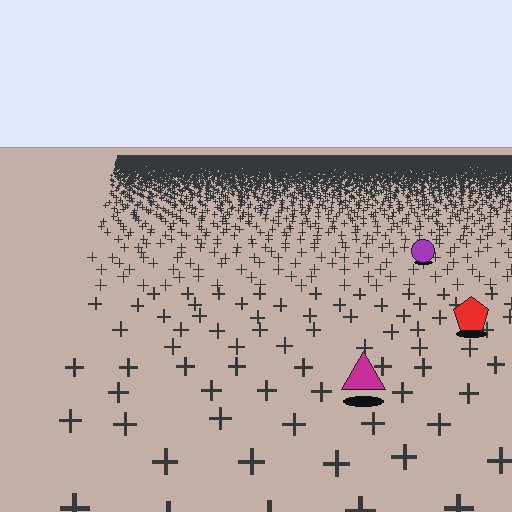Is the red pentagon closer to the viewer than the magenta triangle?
No. The magenta triangle is closer — you can tell from the texture gradient: the ground texture is coarser near it.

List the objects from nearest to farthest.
From nearest to farthest: the magenta triangle, the red pentagon, the purple circle.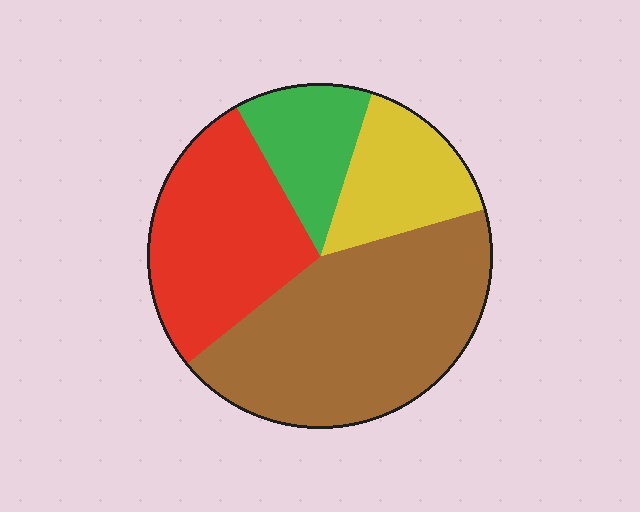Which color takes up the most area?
Brown, at roughly 45%.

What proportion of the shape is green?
Green takes up about one eighth (1/8) of the shape.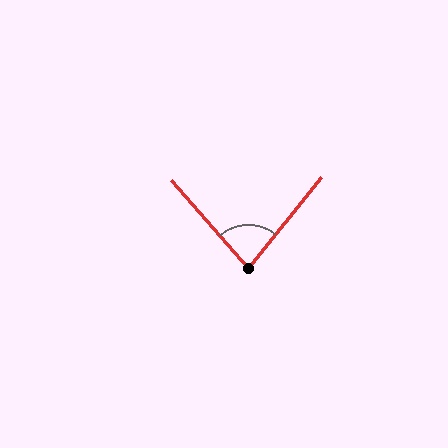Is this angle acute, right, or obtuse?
It is acute.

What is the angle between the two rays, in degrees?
Approximately 80 degrees.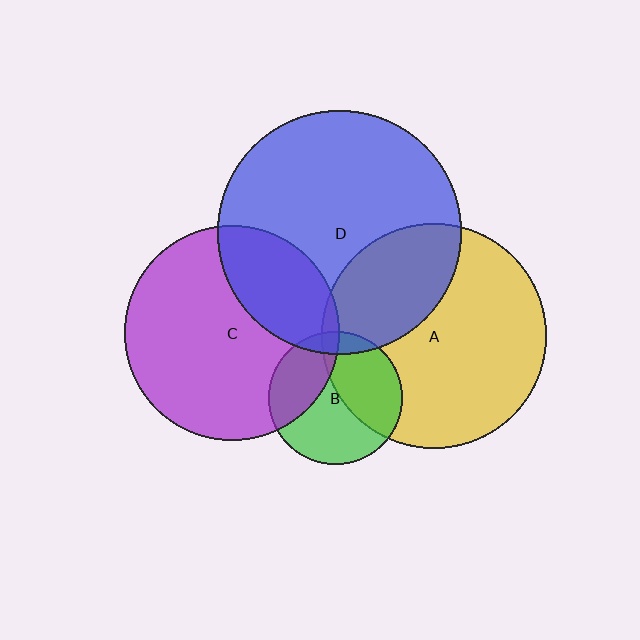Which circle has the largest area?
Circle D (blue).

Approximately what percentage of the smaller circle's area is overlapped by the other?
Approximately 40%.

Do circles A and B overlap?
Yes.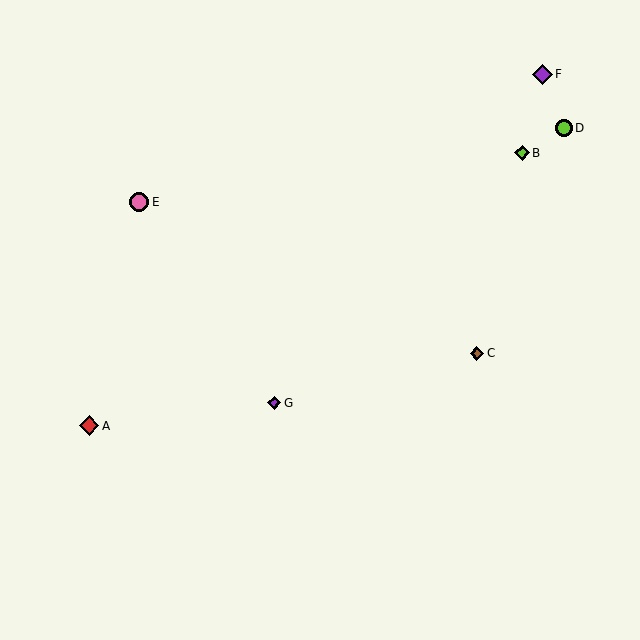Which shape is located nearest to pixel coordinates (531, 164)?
The lime diamond (labeled B) at (522, 153) is nearest to that location.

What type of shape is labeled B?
Shape B is a lime diamond.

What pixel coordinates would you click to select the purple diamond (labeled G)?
Click at (274, 403) to select the purple diamond G.